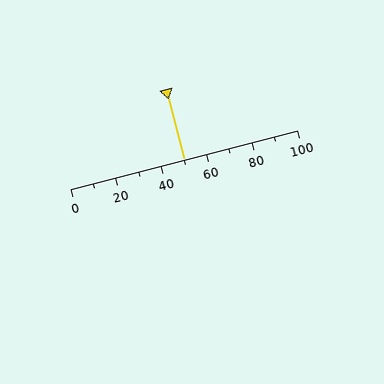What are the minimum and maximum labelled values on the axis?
The axis runs from 0 to 100.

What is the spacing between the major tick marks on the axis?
The major ticks are spaced 20 apart.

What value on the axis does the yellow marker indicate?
The marker indicates approximately 50.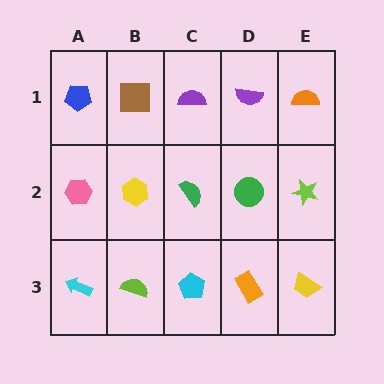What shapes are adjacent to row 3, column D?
A green circle (row 2, column D), a cyan pentagon (row 3, column C), a yellow trapezoid (row 3, column E).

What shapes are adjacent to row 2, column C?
A purple semicircle (row 1, column C), a cyan pentagon (row 3, column C), a yellow hexagon (row 2, column B), a green circle (row 2, column D).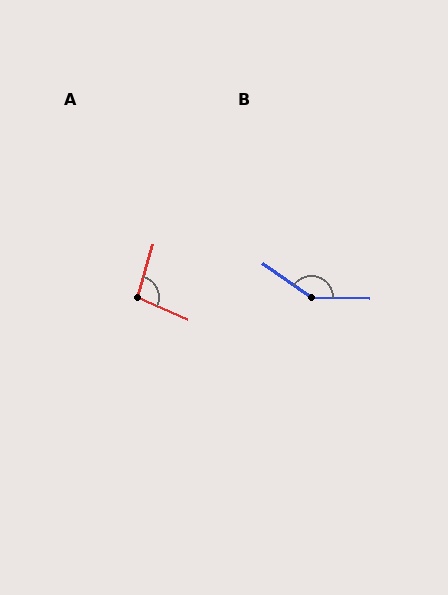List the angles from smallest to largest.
A (97°), B (145°).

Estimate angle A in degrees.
Approximately 97 degrees.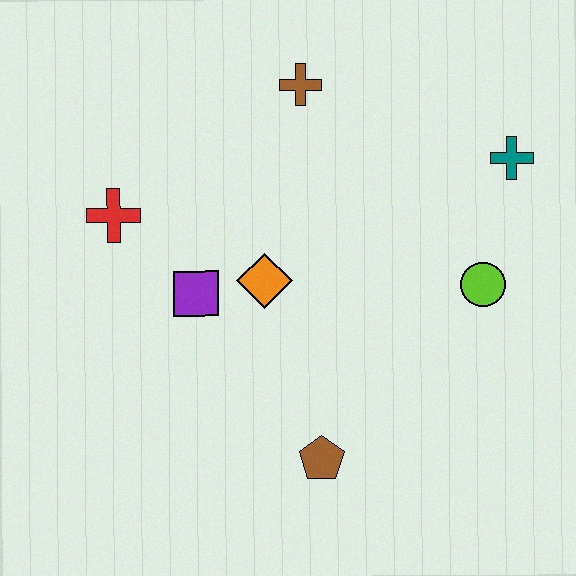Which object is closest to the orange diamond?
The purple square is closest to the orange diamond.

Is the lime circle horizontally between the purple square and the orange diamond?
No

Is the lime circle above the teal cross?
No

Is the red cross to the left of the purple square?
Yes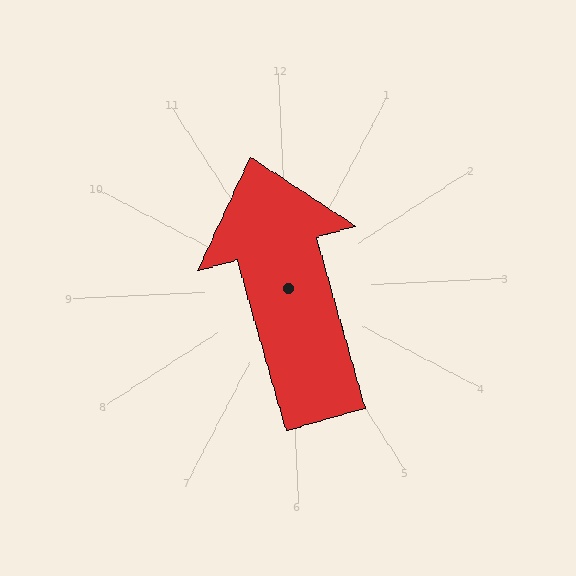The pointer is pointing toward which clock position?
Roughly 12 o'clock.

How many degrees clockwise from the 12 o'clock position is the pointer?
Approximately 347 degrees.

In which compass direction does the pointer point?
North.